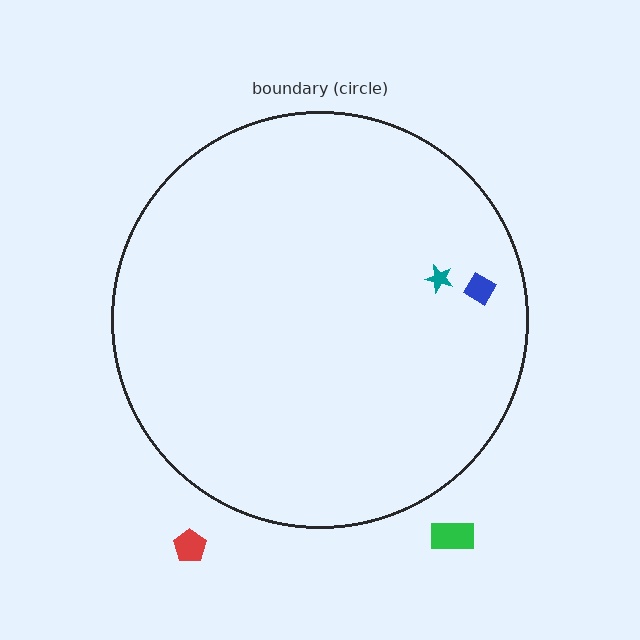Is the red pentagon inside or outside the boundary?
Outside.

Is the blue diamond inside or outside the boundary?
Inside.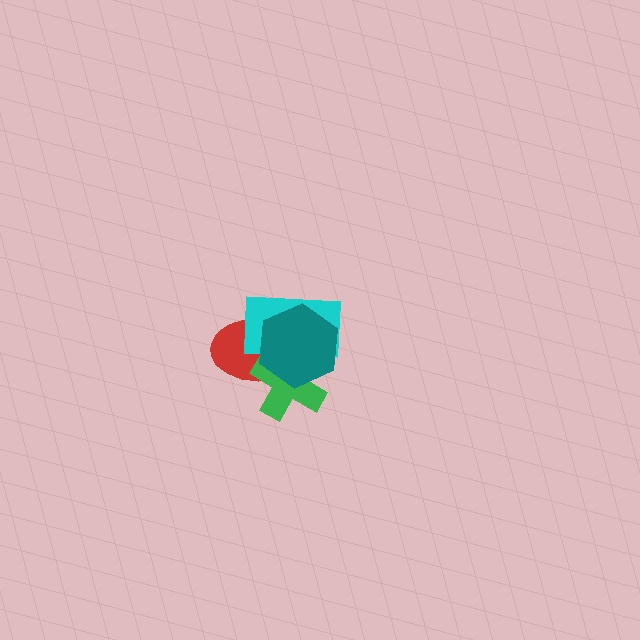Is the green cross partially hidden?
Yes, it is partially covered by another shape.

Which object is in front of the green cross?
The teal hexagon is in front of the green cross.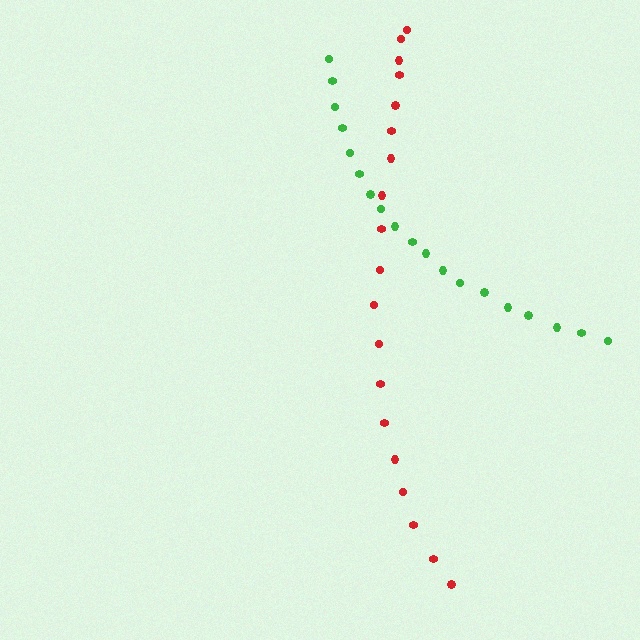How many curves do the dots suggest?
There are 2 distinct paths.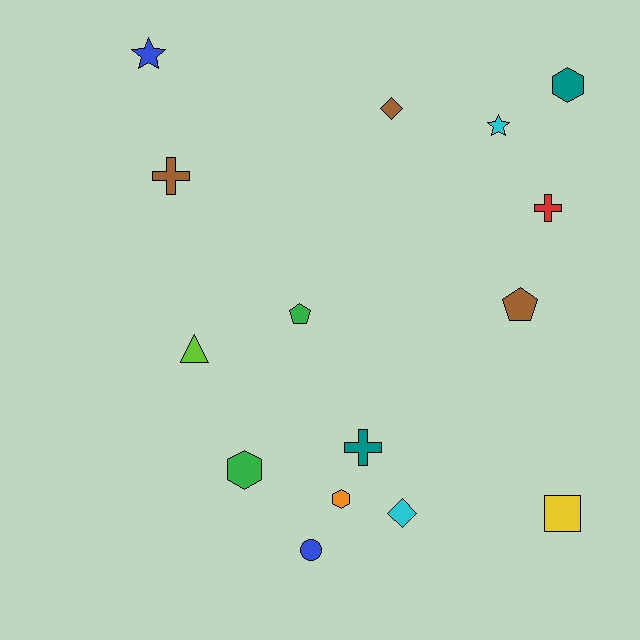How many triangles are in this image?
There is 1 triangle.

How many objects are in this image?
There are 15 objects.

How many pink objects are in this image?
There are no pink objects.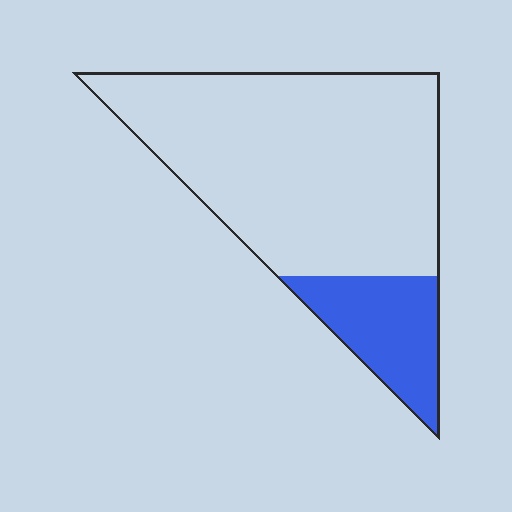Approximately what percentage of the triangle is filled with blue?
Approximately 20%.